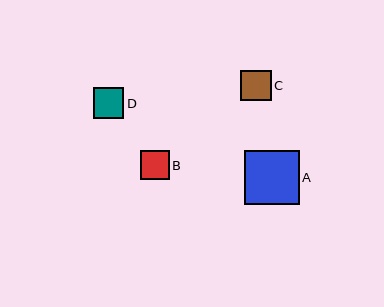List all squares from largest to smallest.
From largest to smallest: A, D, C, B.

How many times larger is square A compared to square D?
Square A is approximately 1.8 times the size of square D.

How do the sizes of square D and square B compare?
Square D and square B are approximately the same size.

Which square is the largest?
Square A is the largest with a size of approximately 55 pixels.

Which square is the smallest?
Square B is the smallest with a size of approximately 29 pixels.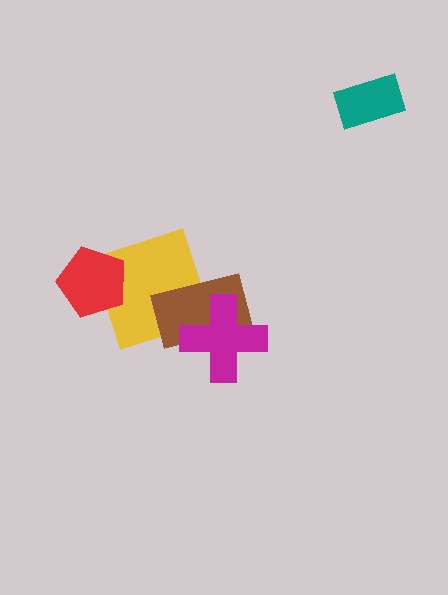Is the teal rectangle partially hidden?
No, no other shape covers it.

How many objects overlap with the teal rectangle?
0 objects overlap with the teal rectangle.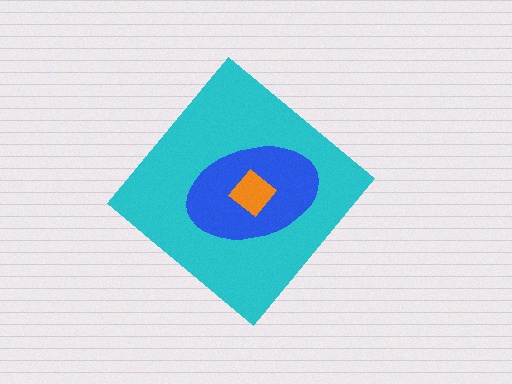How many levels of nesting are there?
3.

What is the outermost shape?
The cyan diamond.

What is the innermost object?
The orange diamond.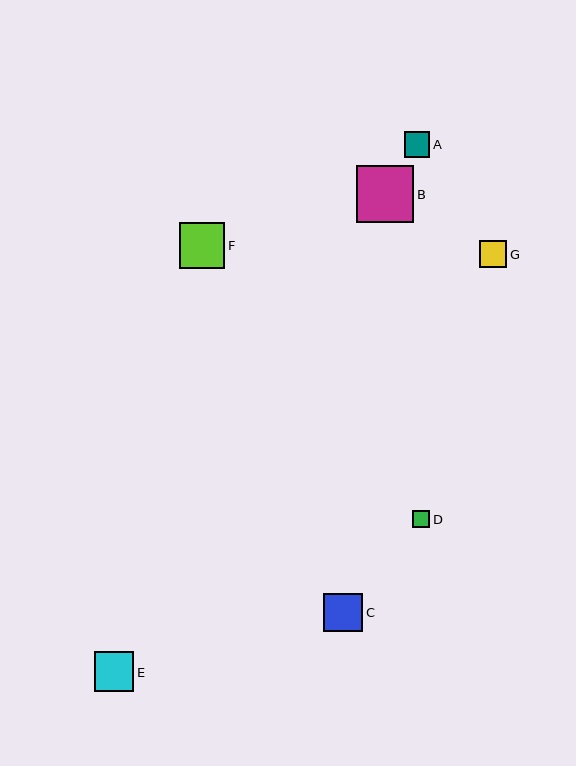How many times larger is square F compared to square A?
Square F is approximately 1.8 times the size of square A.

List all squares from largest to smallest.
From largest to smallest: B, F, E, C, G, A, D.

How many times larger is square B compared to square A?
Square B is approximately 2.3 times the size of square A.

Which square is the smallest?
Square D is the smallest with a size of approximately 17 pixels.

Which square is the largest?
Square B is the largest with a size of approximately 57 pixels.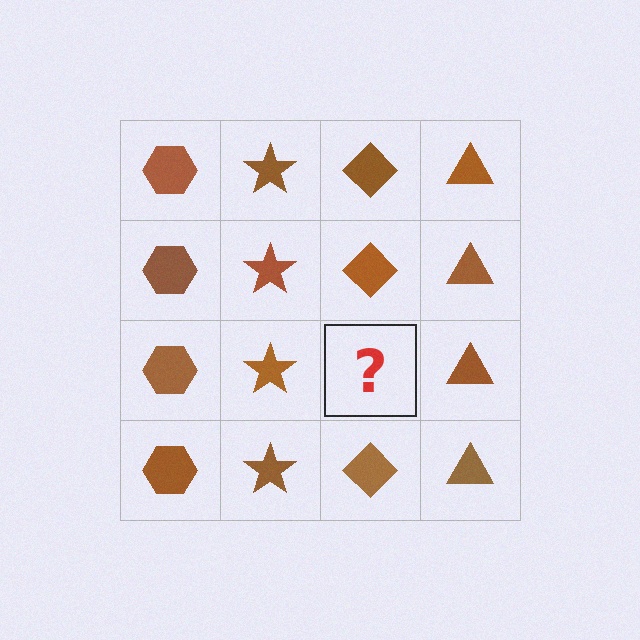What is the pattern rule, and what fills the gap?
The rule is that each column has a consistent shape. The gap should be filled with a brown diamond.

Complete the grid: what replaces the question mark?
The question mark should be replaced with a brown diamond.